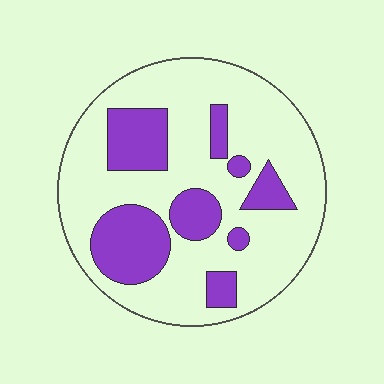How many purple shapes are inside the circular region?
8.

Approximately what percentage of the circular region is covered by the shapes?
Approximately 25%.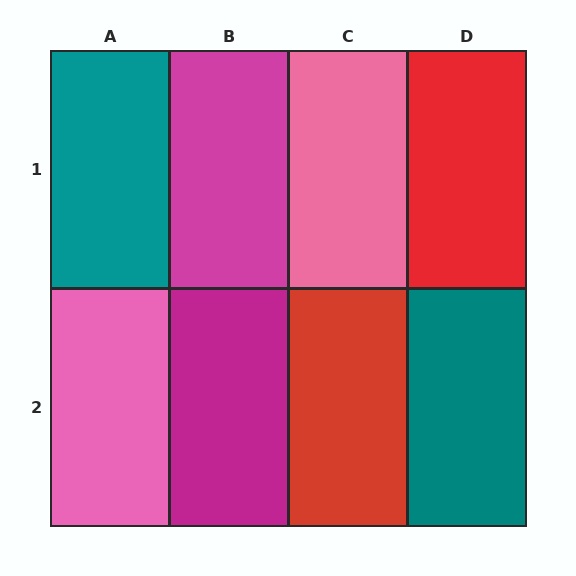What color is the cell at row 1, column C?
Pink.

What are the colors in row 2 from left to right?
Pink, magenta, red, teal.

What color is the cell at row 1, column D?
Red.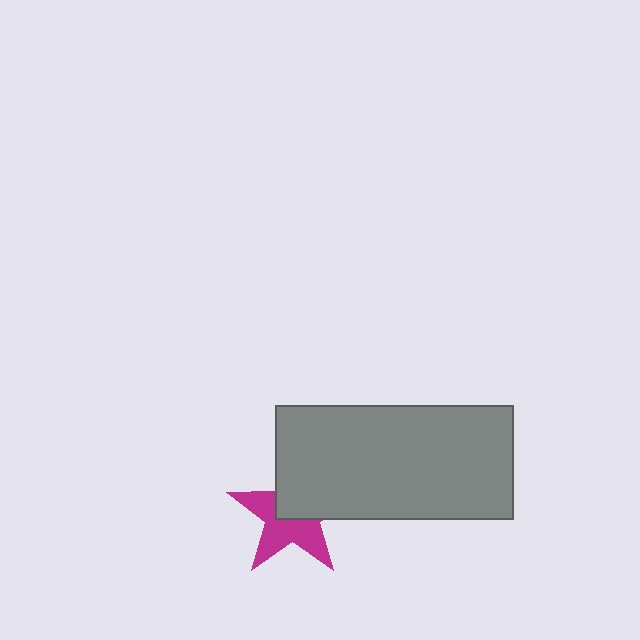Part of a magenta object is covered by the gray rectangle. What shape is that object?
It is a star.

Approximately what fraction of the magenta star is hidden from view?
Roughly 45% of the magenta star is hidden behind the gray rectangle.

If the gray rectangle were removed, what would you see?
You would see the complete magenta star.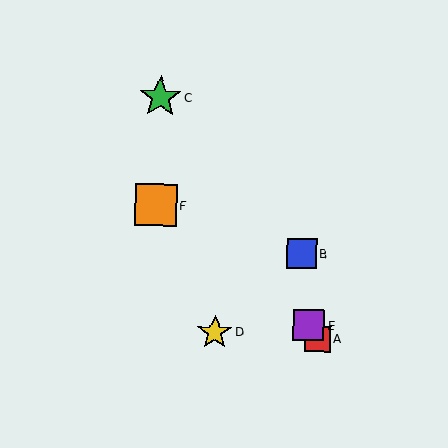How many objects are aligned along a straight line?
3 objects (A, C, E) are aligned along a straight line.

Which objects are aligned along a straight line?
Objects A, C, E are aligned along a straight line.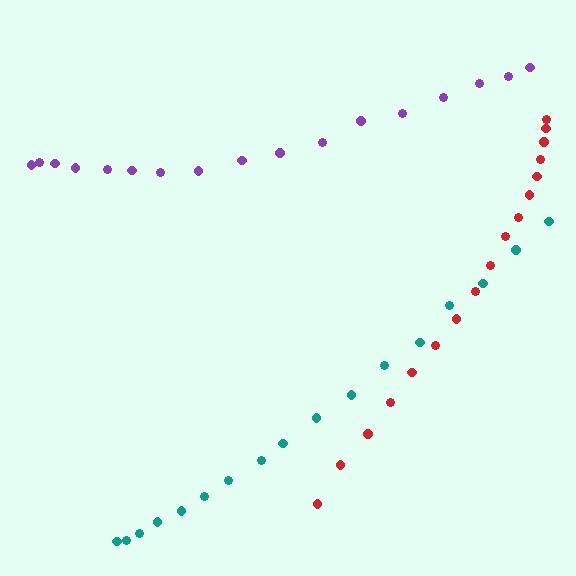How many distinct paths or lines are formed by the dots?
There are 3 distinct paths.